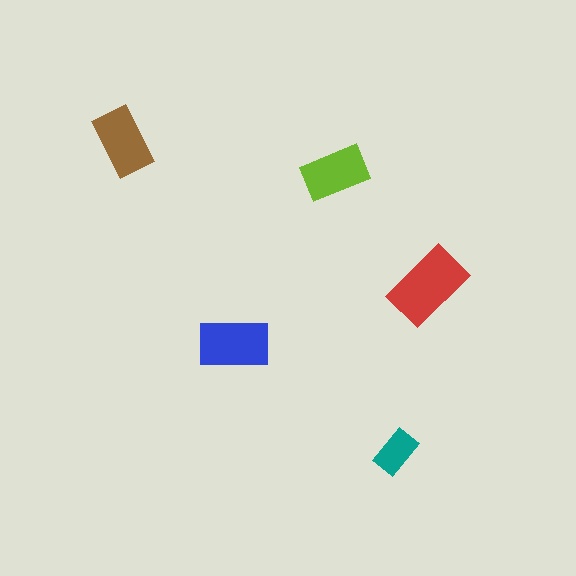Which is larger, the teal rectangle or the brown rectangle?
The brown one.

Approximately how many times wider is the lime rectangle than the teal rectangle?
About 1.5 times wider.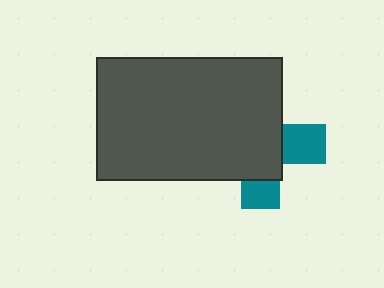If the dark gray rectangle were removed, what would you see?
You would see the complete teal cross.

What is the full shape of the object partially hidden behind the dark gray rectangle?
The partially hidden object is a teal cross.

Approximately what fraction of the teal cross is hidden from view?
Roughly 68% of the teal cross is hidden behind the dark gray rectangle.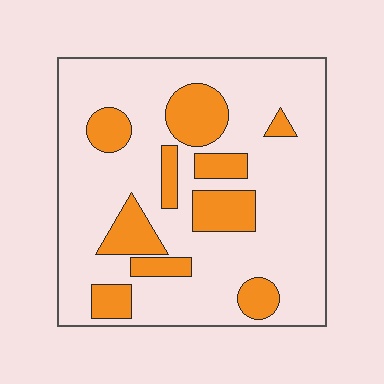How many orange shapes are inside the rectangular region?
10.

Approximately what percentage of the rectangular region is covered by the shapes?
Approximately 25%.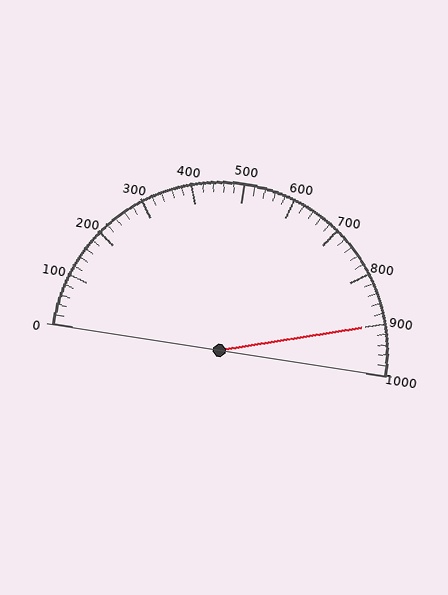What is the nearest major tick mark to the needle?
The nearest major tick mark is 900.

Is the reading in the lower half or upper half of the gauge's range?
The reading is in the upper half of the range (0 to 1000).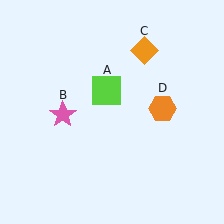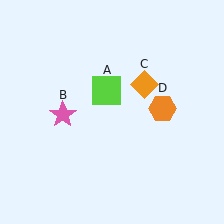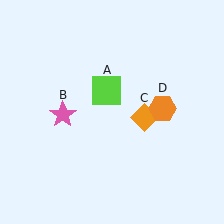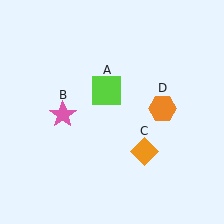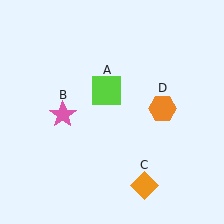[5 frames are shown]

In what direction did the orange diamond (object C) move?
The orange diamond (object C) moved down.